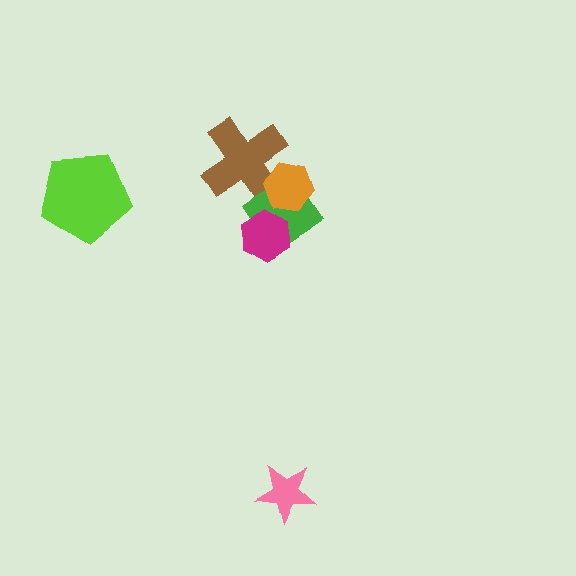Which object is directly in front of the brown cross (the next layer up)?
The green diamond is directly in front of the brown cross.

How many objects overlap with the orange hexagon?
2 objects overlap with the orange hexagon.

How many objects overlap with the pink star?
0 objects overlap with the pink star.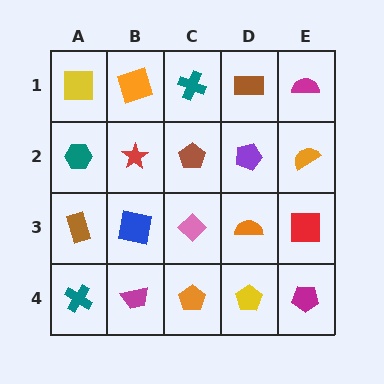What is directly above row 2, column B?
An orange square.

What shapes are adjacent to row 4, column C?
A pink diamond (row 3, column C), a magenta trapezoid (row 4, column B), a yellow pentagon (row 4, column D).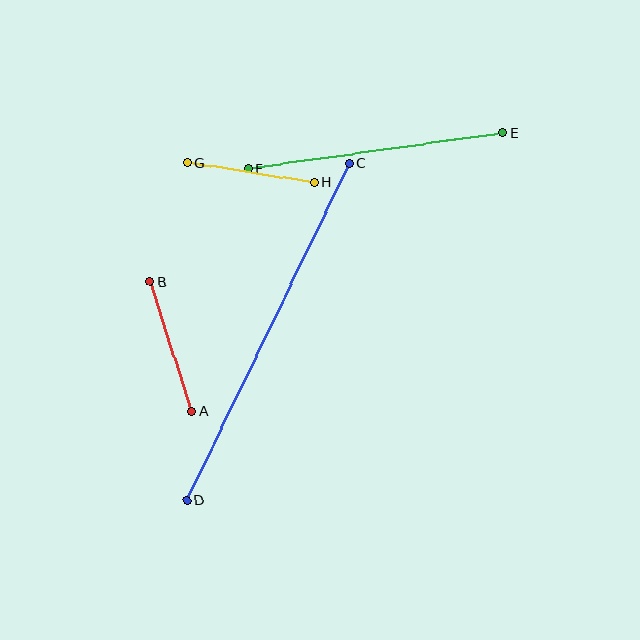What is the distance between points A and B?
The distance is approximately 135 pixels.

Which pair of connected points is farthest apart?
Points C and D are farthest apart.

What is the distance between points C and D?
The distance is approximately 374 pixels.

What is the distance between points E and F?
The distance is approximately 257 pixels.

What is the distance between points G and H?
The distance is approximately 129 pixels.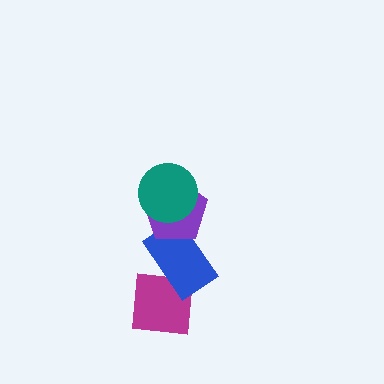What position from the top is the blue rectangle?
The blue rectangle is 3rd from the top.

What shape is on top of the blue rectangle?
The purple pentagon is on top of the blue rectangle.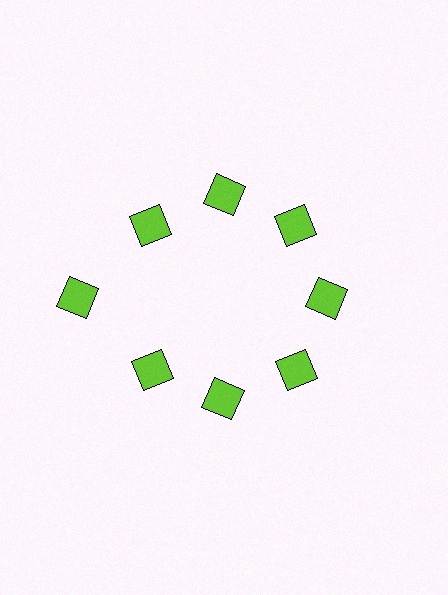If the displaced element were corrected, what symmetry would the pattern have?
It would have 8-fold rotational symmetry — the pattern would map onto itself every 45 degrees.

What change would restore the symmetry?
The symmetry would be restored by moving it inward, back onto the ring so that all 8 diamonds sit at equal angles and equal distance from the center.